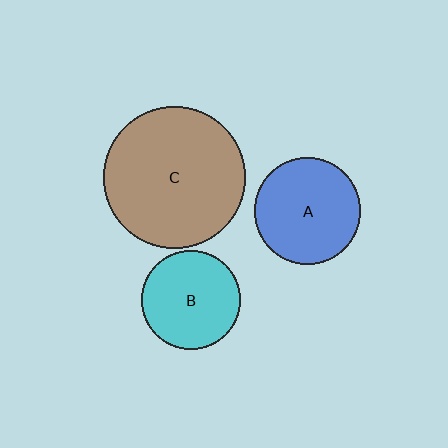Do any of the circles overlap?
No, none of the circles overlap.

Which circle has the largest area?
Circle C (brown).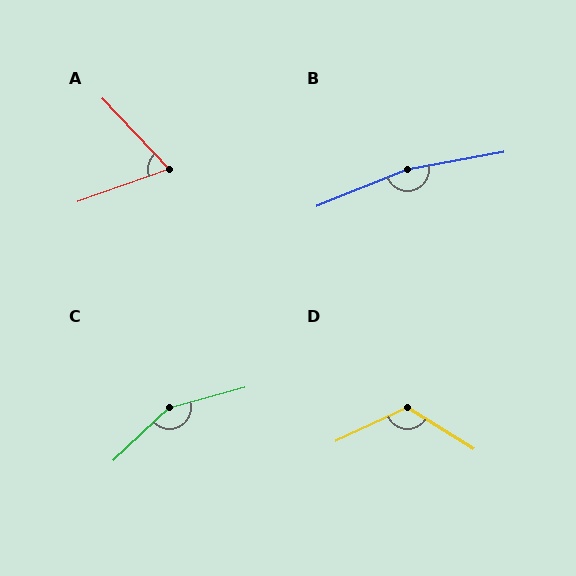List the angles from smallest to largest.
A (66°), D (123°), C (152°), B (169°).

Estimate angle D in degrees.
Approximately 123 degrees.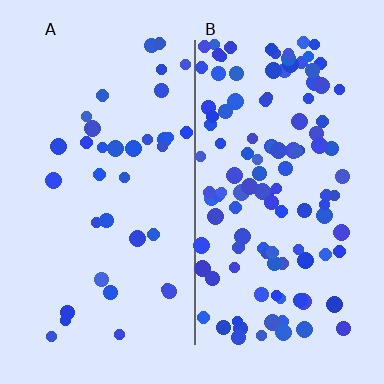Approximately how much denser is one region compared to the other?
Approximately 3.2× — region B over region A.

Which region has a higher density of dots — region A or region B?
B (the right).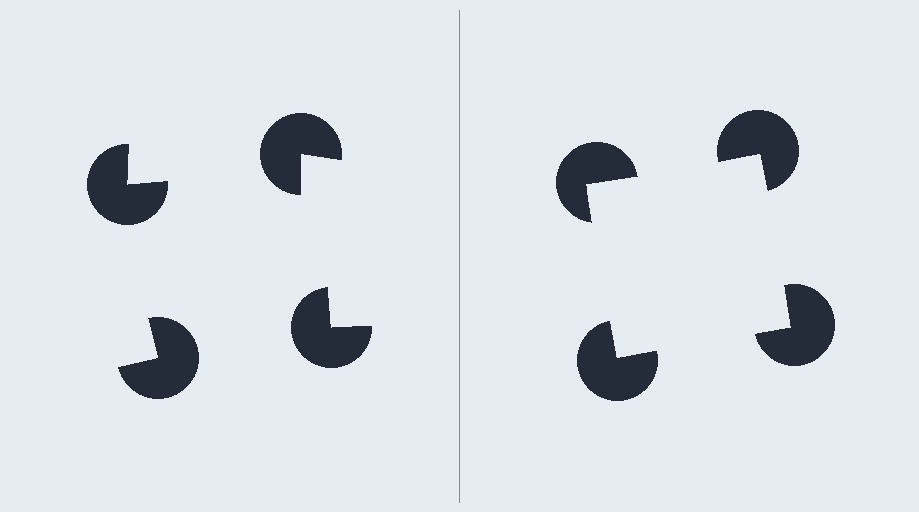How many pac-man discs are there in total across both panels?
8 — 4 on each side.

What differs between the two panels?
The pac-man discs are positioned identically on both sides; only the wedge orientations differ. On the right they align to a square; on the left they are misaligned.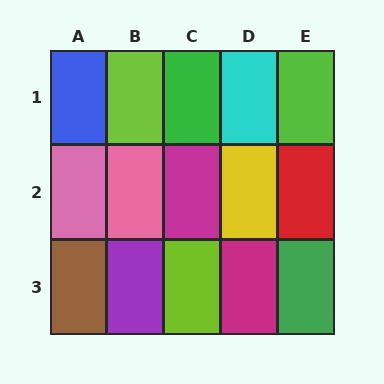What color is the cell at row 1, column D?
Cyan.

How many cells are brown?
1 cell is brown.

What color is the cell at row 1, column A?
Blue.